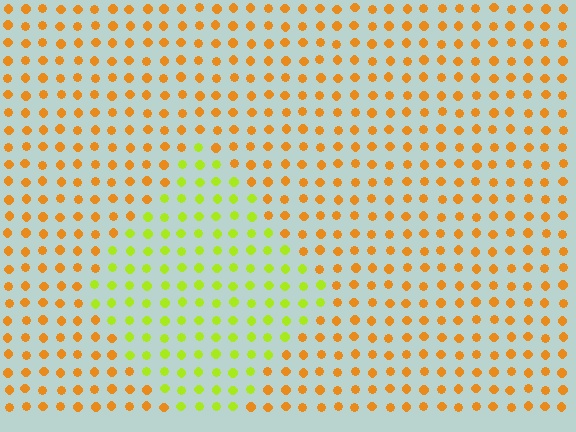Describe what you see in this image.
The image is filled with small orange elements in a uniform arrangement. A diamond-shaped region is visible where the elements are tinted to a slightly different hue, forming a subtle color boundary.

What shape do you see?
I see a diamond.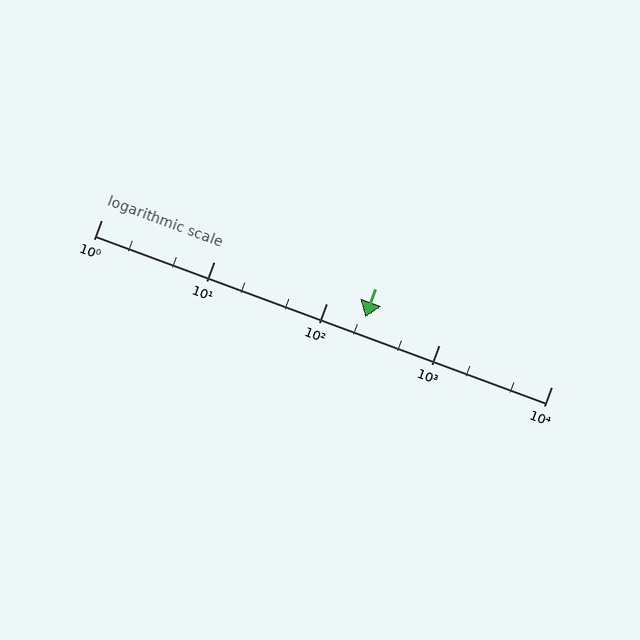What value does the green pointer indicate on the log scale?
The pointer indicates approximately 220.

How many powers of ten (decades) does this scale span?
The scale spans 4 decades, from 1 to 10000.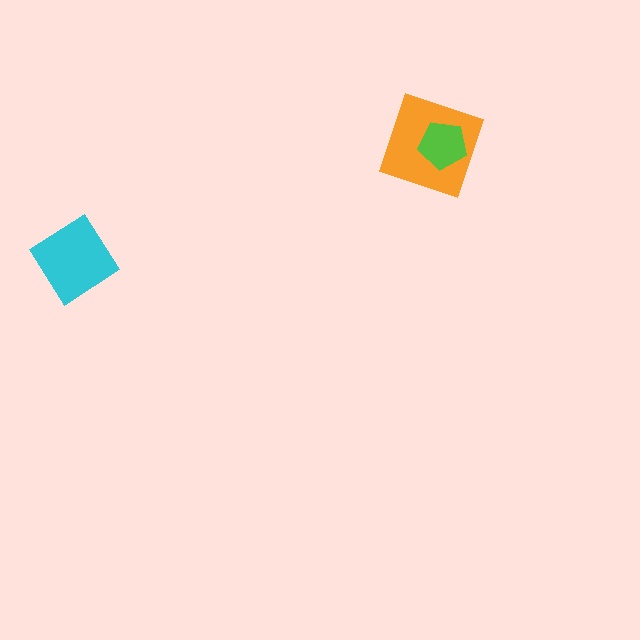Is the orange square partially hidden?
Yes, it is partially covered by another shape.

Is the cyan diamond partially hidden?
No, no other shape covers it.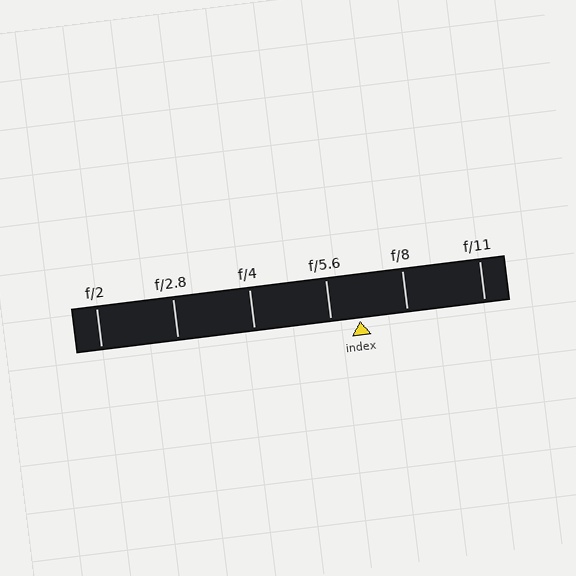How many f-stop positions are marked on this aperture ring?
There are 6 f-stop positions marked.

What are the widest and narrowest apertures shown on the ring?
The widest aperture shown is f/2 and the narrowest is f/11.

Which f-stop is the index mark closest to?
The index mark is closest to f/5.6.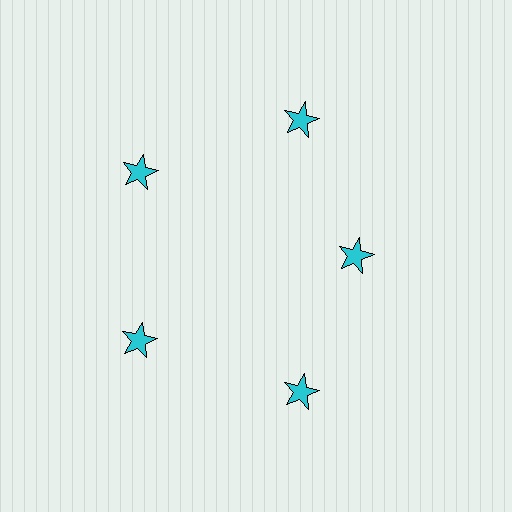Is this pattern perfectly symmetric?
No. The 5 cyan stars are arranged in a ring, but one element near the 3 o'clock position is pulled inward toward the center, breaking the 5-fold rotational symmetry.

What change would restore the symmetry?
The symmetry would be restored by moving it outward, back onto the ring so that all 5 stars sit at equal angles and equal distance from the center.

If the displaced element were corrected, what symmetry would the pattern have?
It would have 5-fold rotational symmetry — the pattern would map onto itself every 72 degrees.